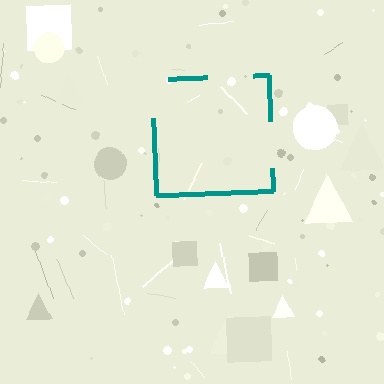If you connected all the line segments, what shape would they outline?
They would outline a square.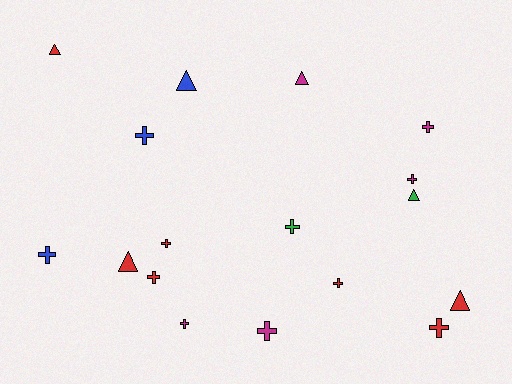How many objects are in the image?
There are 17 objects.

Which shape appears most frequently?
Cross, with 11 objects.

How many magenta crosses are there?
There are 4 magenta crosses.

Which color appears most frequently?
Red, with 7 objects.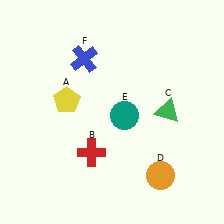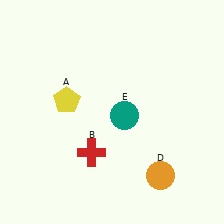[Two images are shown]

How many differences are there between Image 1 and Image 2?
There are 2 differences between the two images.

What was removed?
The green triangle (C), the blue cross (F) were removed in Image 2.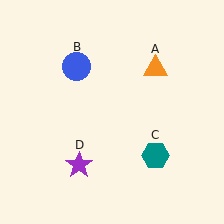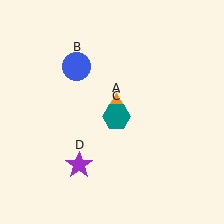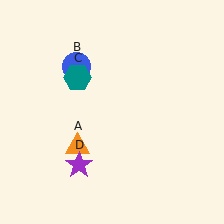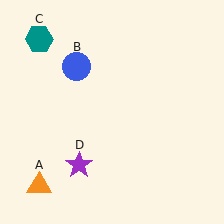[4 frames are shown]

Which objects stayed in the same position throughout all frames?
Blue circle (object B) and purple star (object D) remained stationary.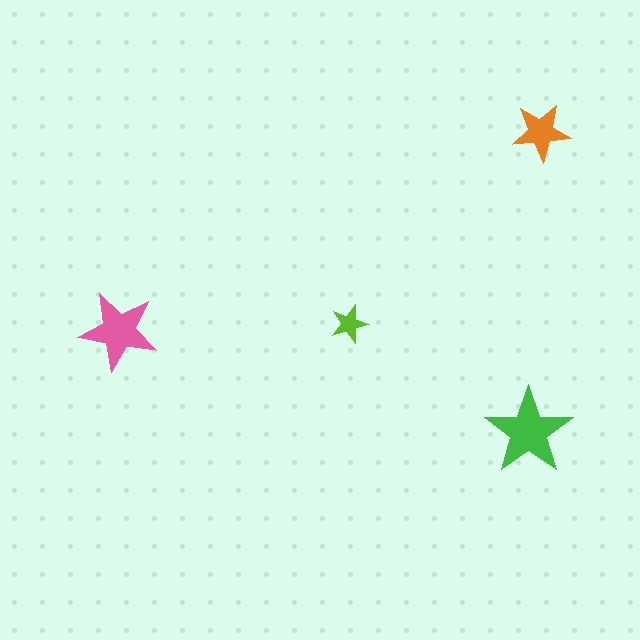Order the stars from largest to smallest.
the green one, the pink one, the orange one, the lime one.